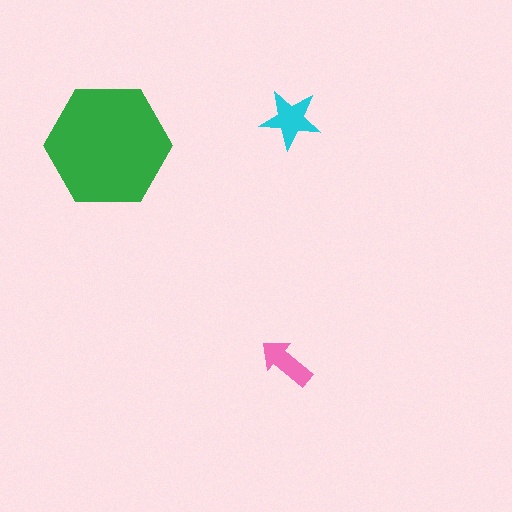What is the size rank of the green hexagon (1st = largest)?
1st.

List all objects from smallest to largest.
The pink arrow, the cyan star, the green hexagon.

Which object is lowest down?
The pink arrow is bottommost.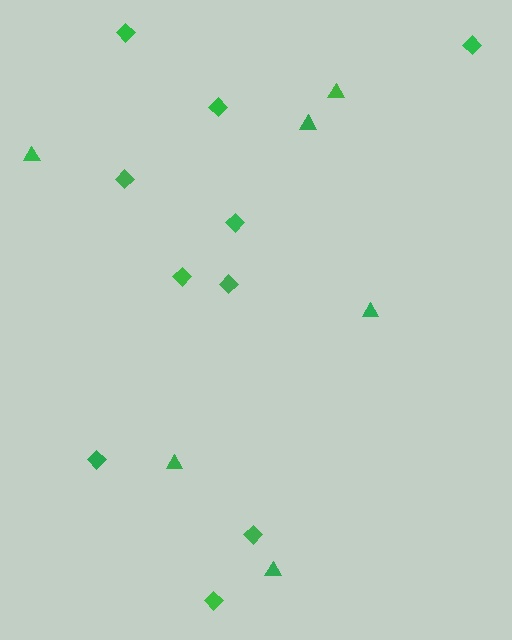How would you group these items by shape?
There are 2 groups: one group of triangles (6) and one group of diamonds (10).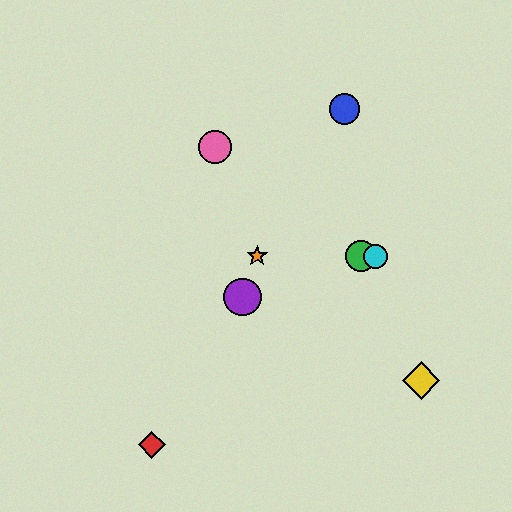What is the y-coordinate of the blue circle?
The blue circle is at y≈109.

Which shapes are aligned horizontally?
The green circle, the orange star, the cyan circle are aligned horizontally.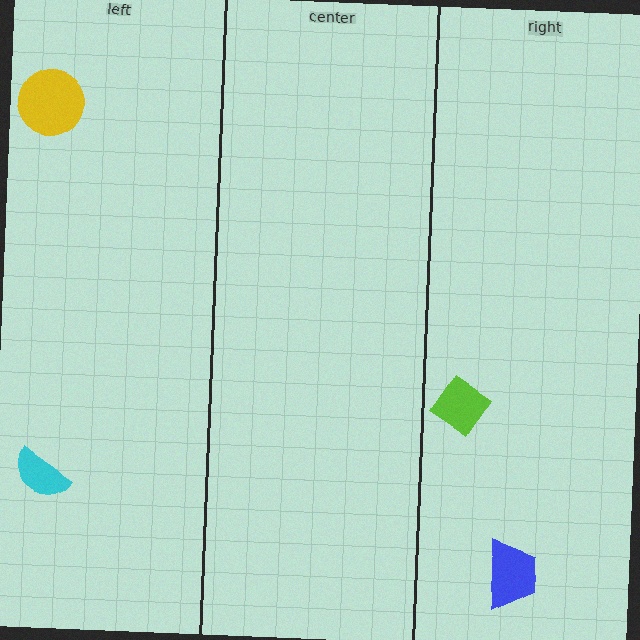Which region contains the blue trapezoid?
The right region.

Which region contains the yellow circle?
The left region.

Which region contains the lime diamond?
The right region.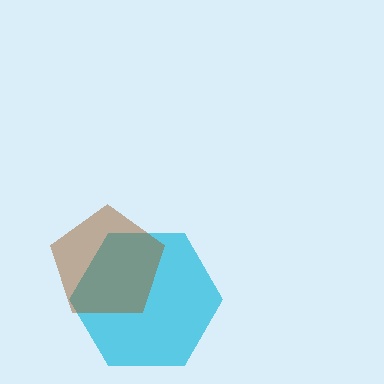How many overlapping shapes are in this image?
There are 2 overlapping shapes in the image.